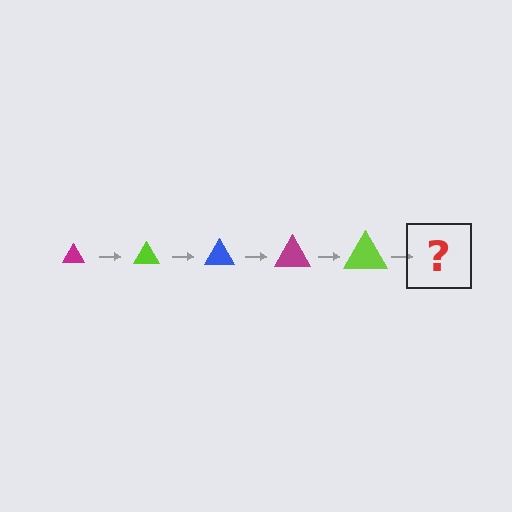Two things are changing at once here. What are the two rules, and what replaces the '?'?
The two rules are that the triangle grows larger each step and the color cycles through magenta, lime, and blue. The '?' should be a blue triangle, larger than the previous one.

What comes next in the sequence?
The next element should be a blue triangle, larger than the previous one.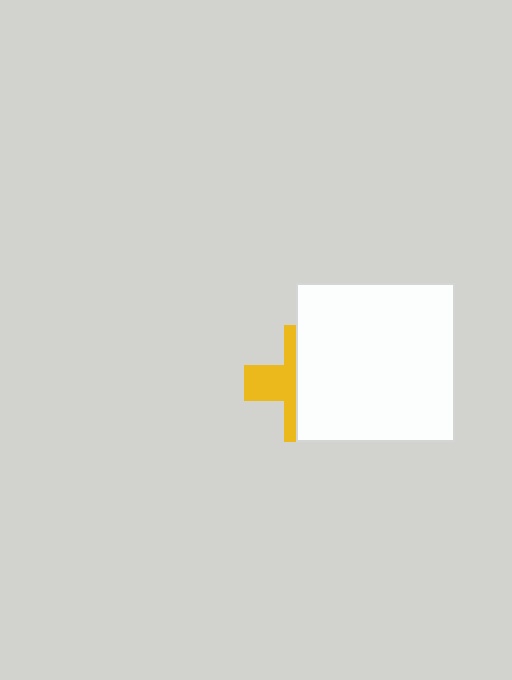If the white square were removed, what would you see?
You would see the complete yellow cross.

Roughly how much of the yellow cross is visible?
A small part of it is visible (roughly 40%).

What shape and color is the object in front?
The object in front is a white square.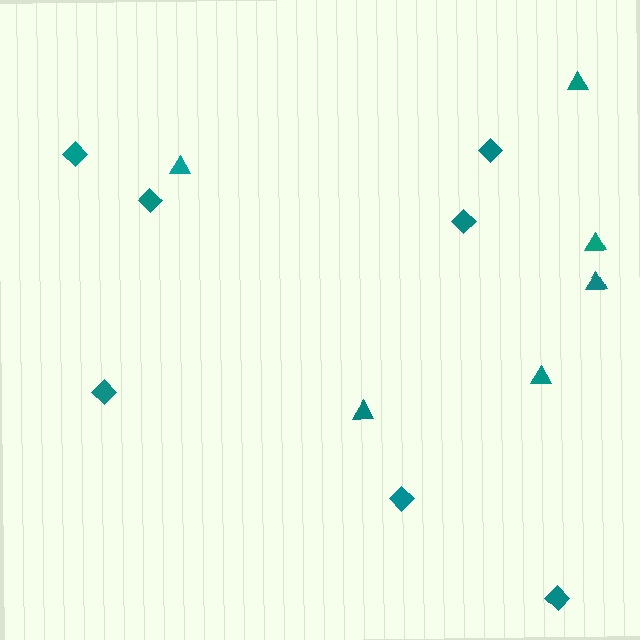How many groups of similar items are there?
There are 2 groups: one group of triangles (6) and one group of diamonds (7).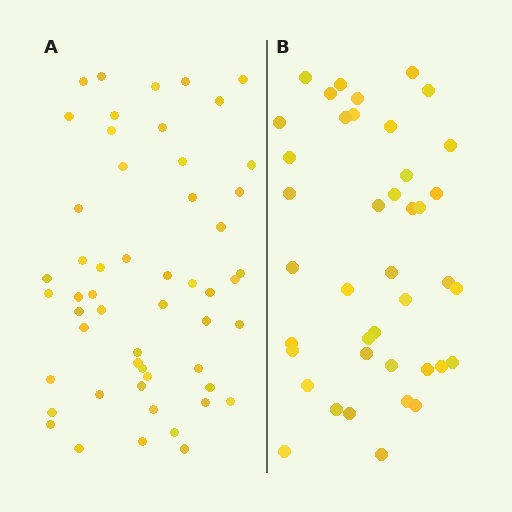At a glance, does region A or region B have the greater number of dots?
Region A (the left region) has more dots.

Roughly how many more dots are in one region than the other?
Region A has roughly 12 or so more dots than region B.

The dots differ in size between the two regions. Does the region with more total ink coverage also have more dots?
No. Region B has more total ink coverage because its dots are larger, but region A actually contains more individual dots. Total area can be misleading — the number of items is what matters here.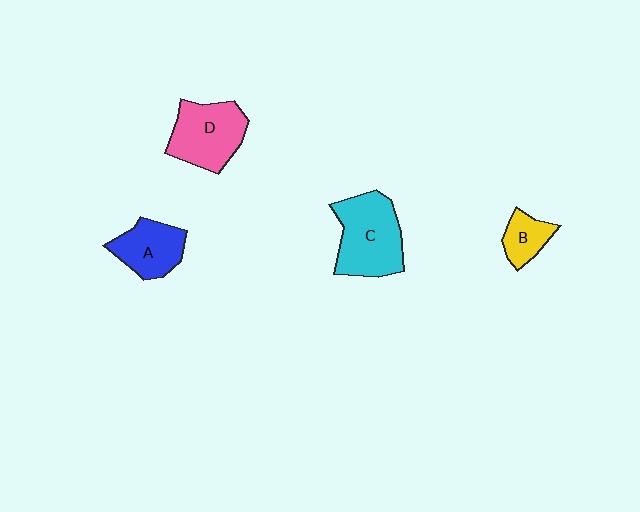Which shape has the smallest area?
Shape B (yellow).